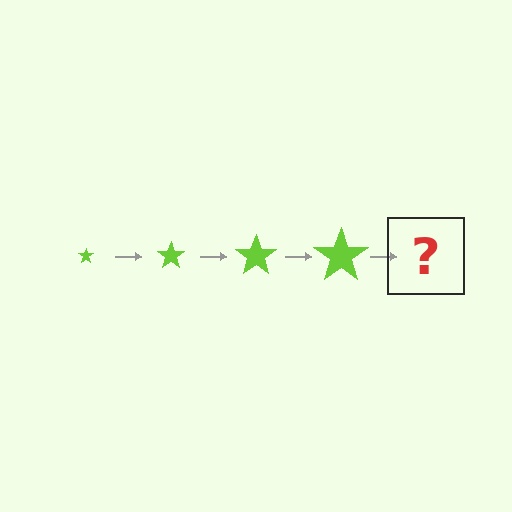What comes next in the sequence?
The next element should be a lime star, larger than the previous one.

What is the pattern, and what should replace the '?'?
The pattern is that the star gets progressively larger each step. The '?' should be a lime star, larger than the previous one.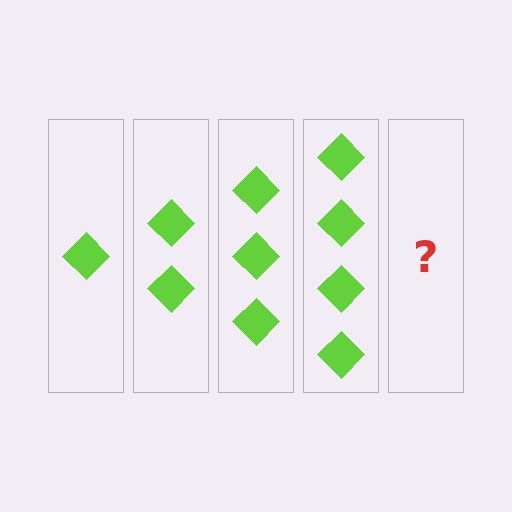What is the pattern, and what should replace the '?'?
The pattern is that each step adds one more diamond. The '?' should be 5 diamonds.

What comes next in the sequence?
The next element should be 5 diamonds.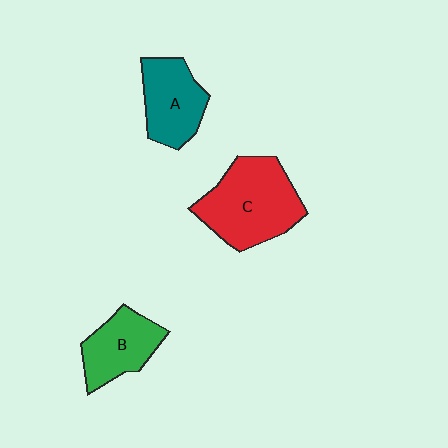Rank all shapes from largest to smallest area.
From largest to smallest: C (red), A (teal), B (green).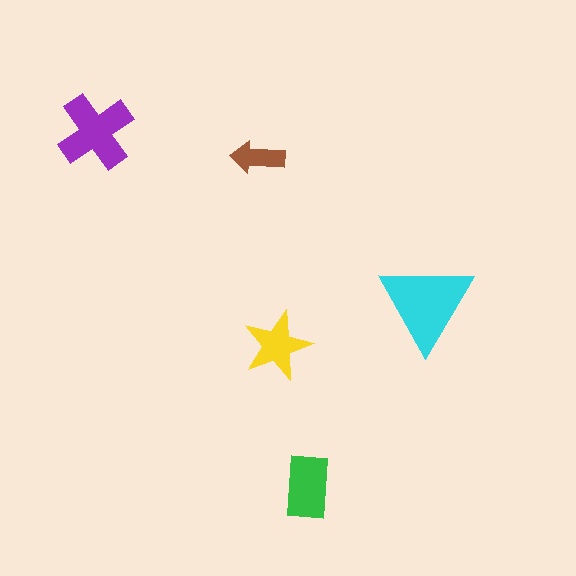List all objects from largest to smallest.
The cyan triangle, the purple cross, the green rectangle, the yellow star, the brown arrow.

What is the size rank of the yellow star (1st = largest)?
4th.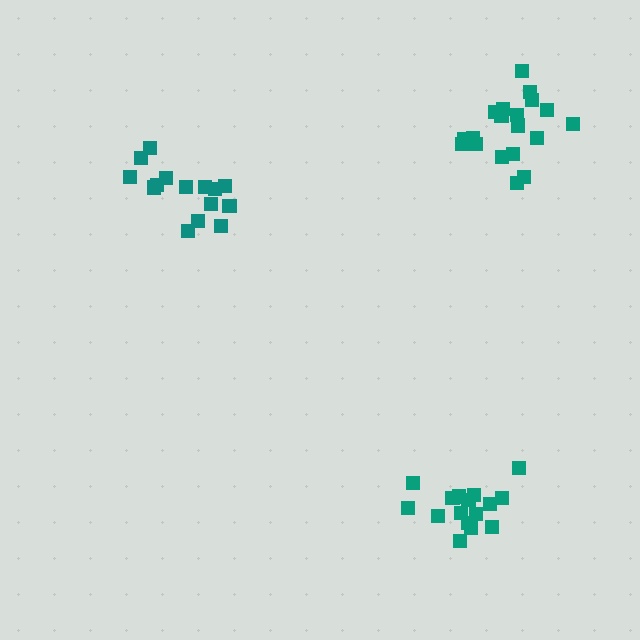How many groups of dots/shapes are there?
There are 3 groups.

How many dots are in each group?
Group 1: 15 dots, Group 2: 19 dots, Group 3: 16 dots (50 total).